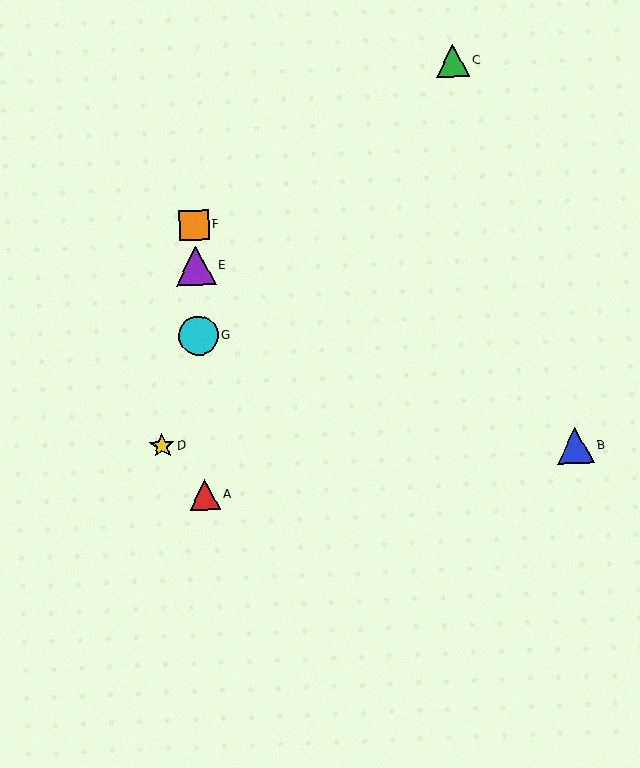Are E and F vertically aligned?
Yes, both are at x≈196.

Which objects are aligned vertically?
Objects A, E, F, G are aligned vertically.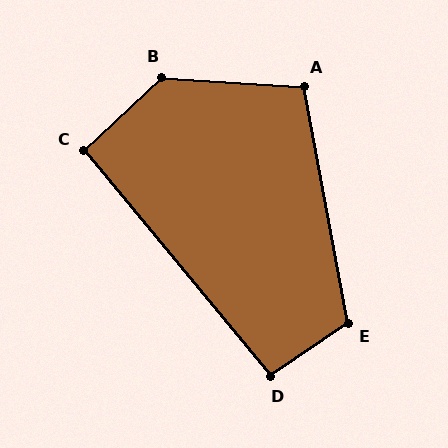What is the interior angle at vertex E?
Approximately 114 degrees (obtuse).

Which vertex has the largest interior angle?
B, at approximately 134 degrees.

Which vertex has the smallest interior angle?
C, at approximately 93 degrees.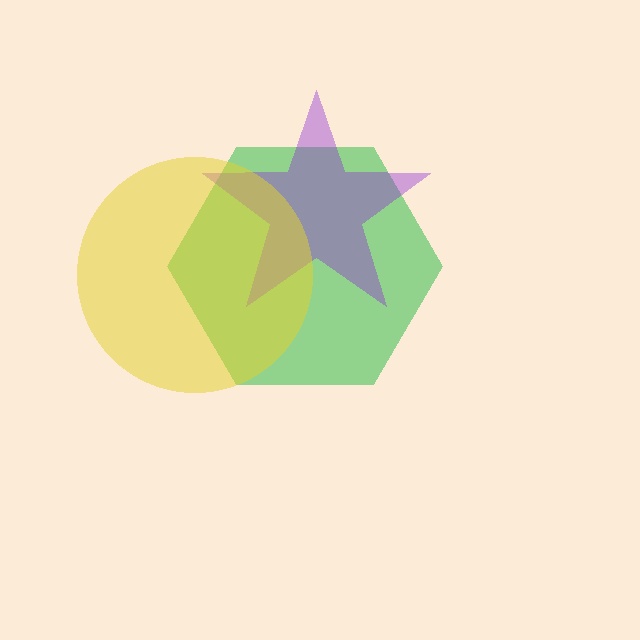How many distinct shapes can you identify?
There are 3 distinct shapes: a green hexagon, a purple star, a yellow circle.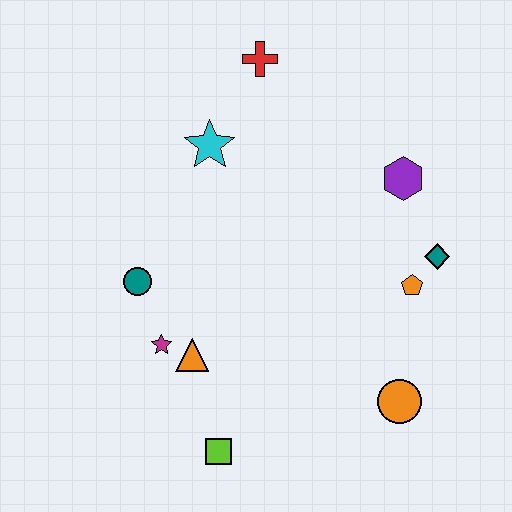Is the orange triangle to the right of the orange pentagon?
No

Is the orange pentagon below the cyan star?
Yes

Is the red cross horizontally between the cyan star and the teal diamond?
Yes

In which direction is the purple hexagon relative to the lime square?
The purple hexagon is above the lime square.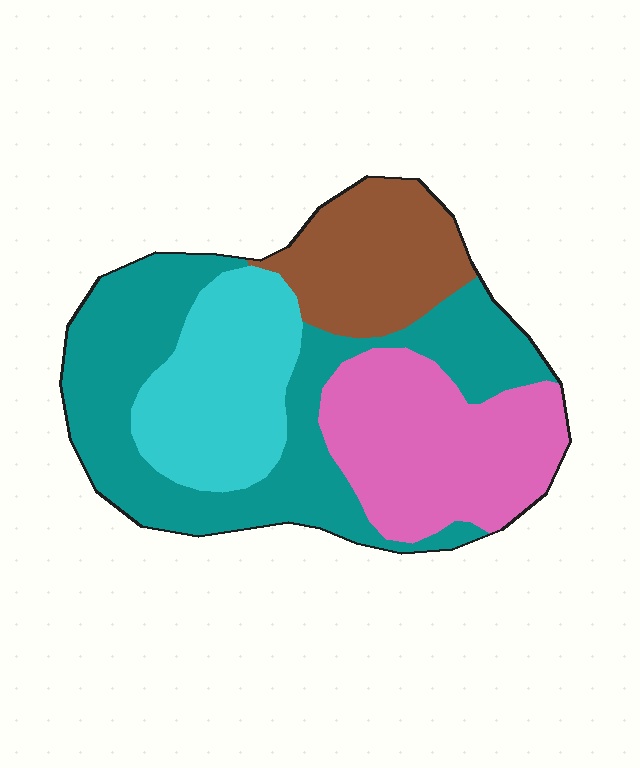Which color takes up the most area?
Teal, at roughly 40%.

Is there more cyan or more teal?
Teal.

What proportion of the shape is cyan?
Cyan takes up between a sixth and a third of the shape.